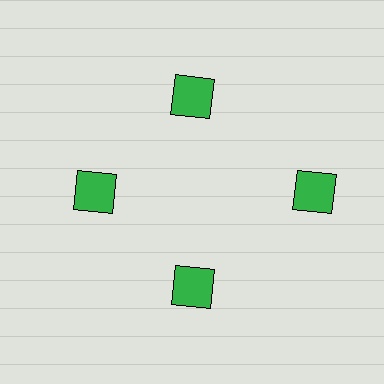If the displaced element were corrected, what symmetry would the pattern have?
It would have 4-fold rotational symmetry — the pattern would map onto itself every 90 degrees.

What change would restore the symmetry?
The symmetry would be restored by moving it inward, back onto the ring so that all 4 squares sit at equal angles and equal distance from the center.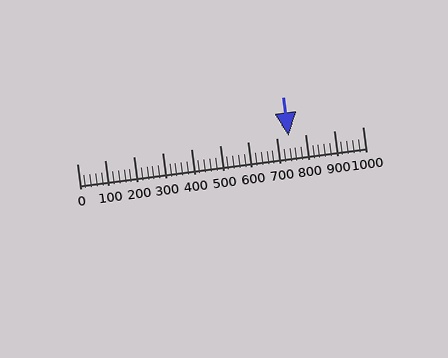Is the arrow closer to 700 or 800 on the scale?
The arrow is closer to 700.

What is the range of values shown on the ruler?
The ruler shows values from 0 to 1000.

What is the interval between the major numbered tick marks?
The major tick marks are spaced 100 units apart.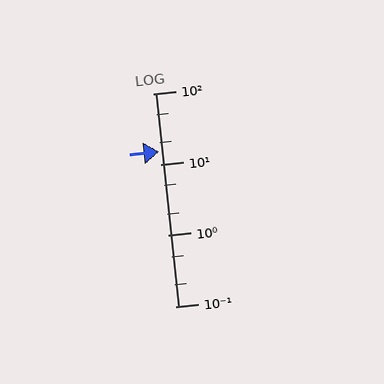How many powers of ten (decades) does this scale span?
The scale spans 3 decades, from 0.1 to 100.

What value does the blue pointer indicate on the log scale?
The pointer indicates approximately 15.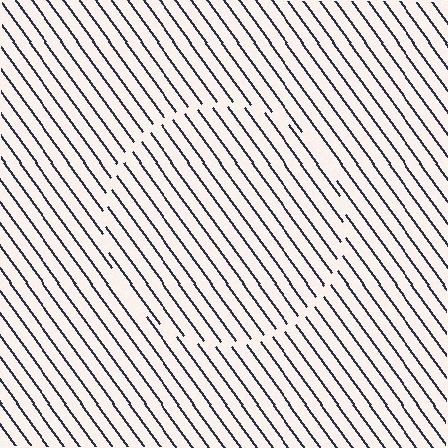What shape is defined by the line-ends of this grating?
An illusory circle. The interior of the shape contains the same grating, shifted by half a period — the contour is defined by the phase discontinuity where line-ends from the inner and outer gratings abut.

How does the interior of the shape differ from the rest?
The interior of the shape contains the same grating, shifted by half a period — the contour is defined by the phase discontinuity where line-ends from the inner and outer gratings abut.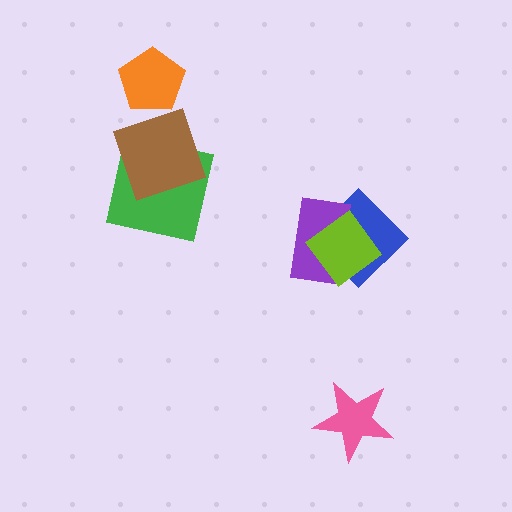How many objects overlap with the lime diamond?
2 objects overlap with the lime diamond.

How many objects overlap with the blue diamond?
2 objects overlap with the blue diamond.